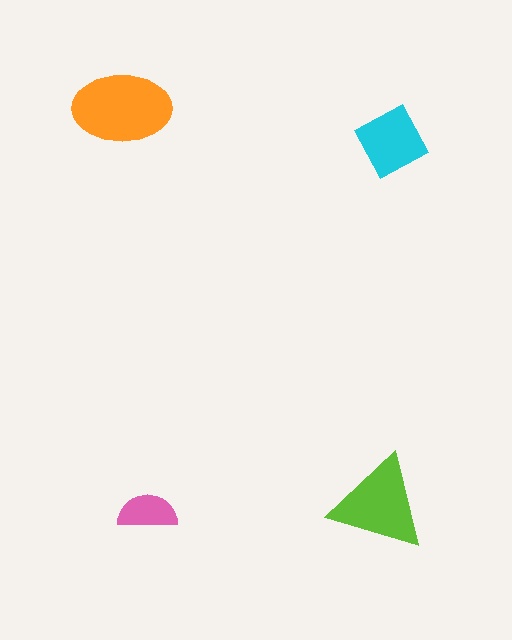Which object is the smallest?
The pink semicircle.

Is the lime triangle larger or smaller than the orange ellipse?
Smaller.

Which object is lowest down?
The pink semicircle is bottommost.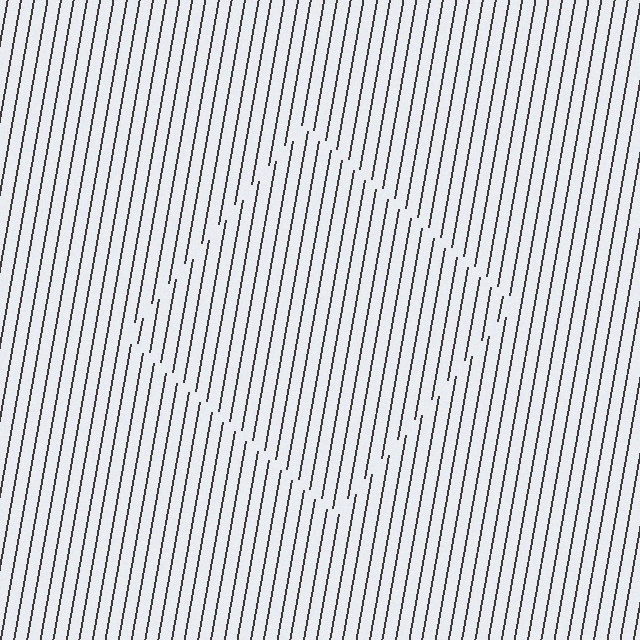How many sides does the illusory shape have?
4 sides — the line-ends trace a square.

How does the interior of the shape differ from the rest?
The interior of the shape contains the same grating, shifted by half a period — the contour is defined by the phase discontinuity where line-ends from the inner and outer gratings abut.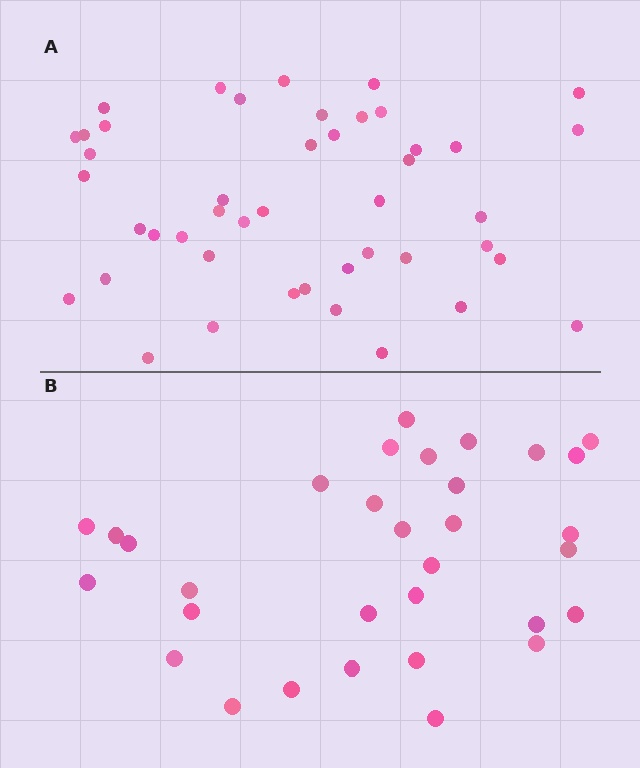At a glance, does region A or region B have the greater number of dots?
Region A (the top region) has more dots.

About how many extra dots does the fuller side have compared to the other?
Region A has approximately 15 more dots than region B.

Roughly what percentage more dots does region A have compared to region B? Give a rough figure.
About 40% more.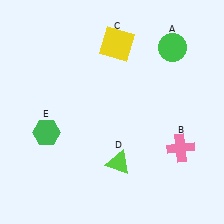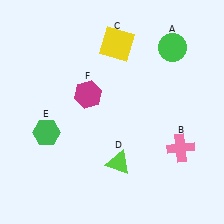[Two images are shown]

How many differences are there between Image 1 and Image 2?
There is 1 difference between the two images.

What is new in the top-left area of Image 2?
A magenta hexagon (F) was added in the top-left area of Image 2.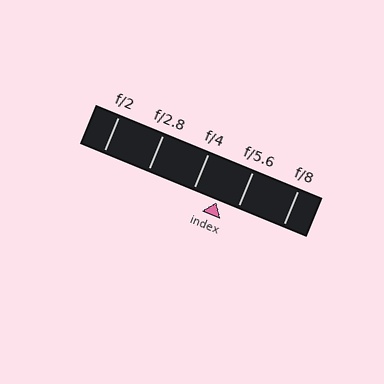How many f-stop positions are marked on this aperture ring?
There are 5 f-stop positions marked.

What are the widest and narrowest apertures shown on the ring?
The widest aperture shown is f/2 and the narrowest is f/8.